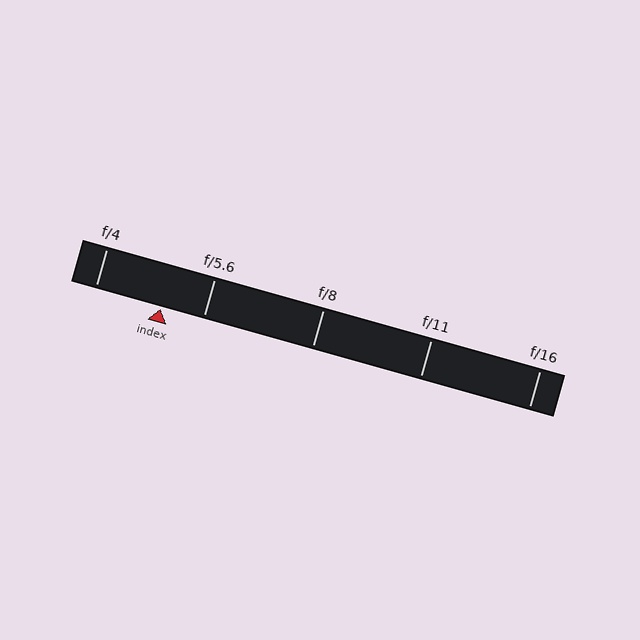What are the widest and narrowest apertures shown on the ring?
The widest aperture shown is f/4 and the narrowest is f/16.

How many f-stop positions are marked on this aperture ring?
There are 5 f-stop positions marked.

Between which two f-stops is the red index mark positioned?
The index mark is between f/4 and f/5.6.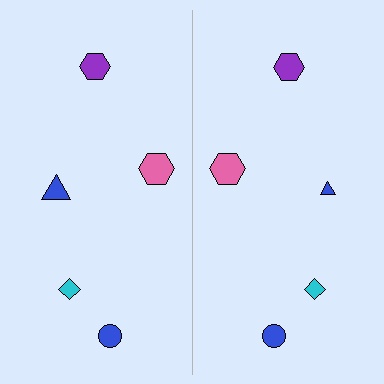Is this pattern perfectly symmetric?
No, the pattern is not perfectly symmetric. The blue triangle on the right side has a different size than its mirror counterpart.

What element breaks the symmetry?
The blue triangle on the right side has a different size than its mirror counterpart.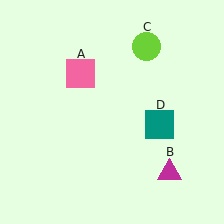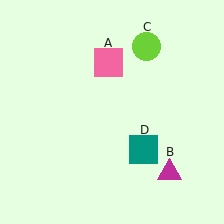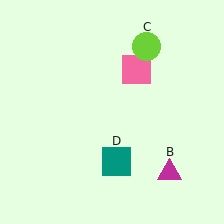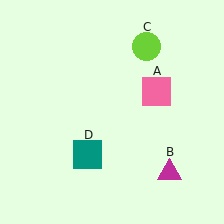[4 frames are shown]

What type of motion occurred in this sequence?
The pink square (object A), teal square (object D) rotated clockwise around the center of the scene.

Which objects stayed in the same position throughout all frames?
Magenta triangle (object B) and lime circle (object C) remained stationary.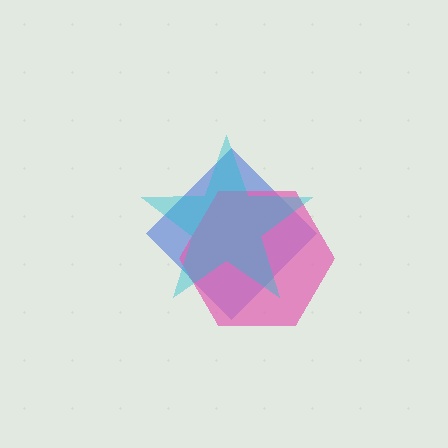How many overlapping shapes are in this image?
There are 3 overlapping shapes in the image.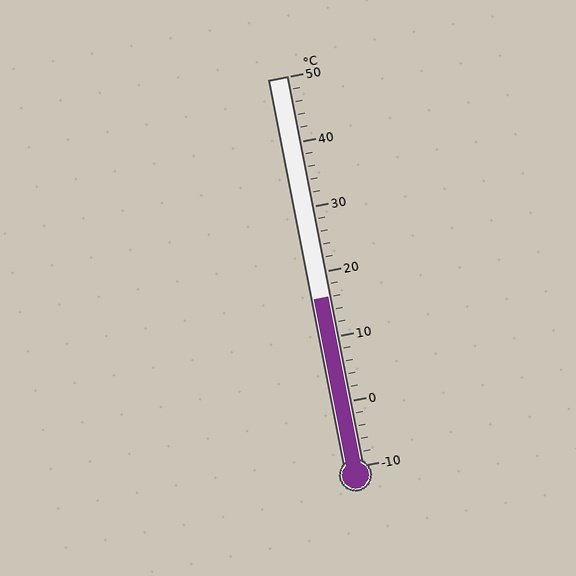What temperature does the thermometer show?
The thermometer shows approximately 16°C.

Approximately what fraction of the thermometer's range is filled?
The thermometer is filled to approximately 45% of its range.